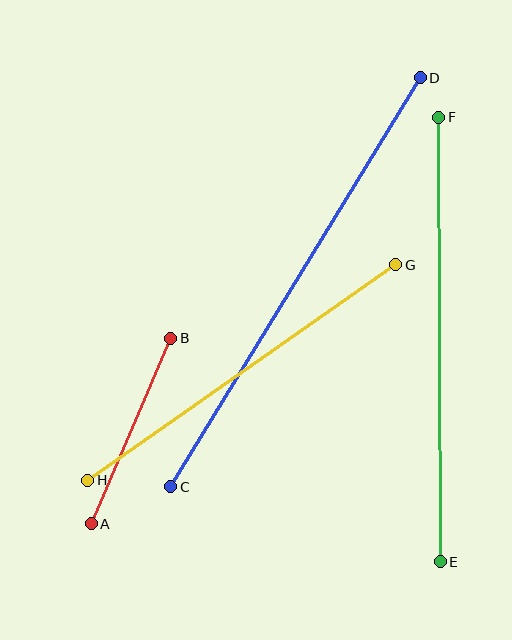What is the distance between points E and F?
The distance is approximately 444 pixels.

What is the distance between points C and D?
The distance is approximately 479 pixels.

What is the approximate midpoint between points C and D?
The midpoint is at approximately (295, 282) pixels.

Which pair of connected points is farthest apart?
Points C and D are farthest apart.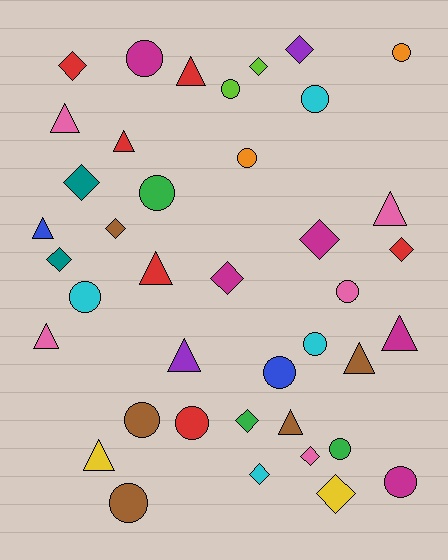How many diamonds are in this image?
There are 13 diamonds.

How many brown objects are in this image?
There are 5 brown objects.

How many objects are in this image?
There are 40 objects.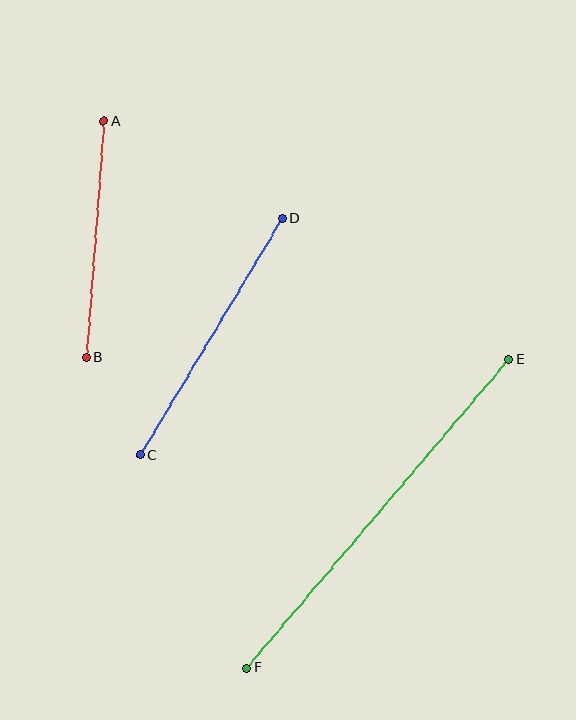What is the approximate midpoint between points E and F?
The midpoint is at approximately (378, 514) pixels.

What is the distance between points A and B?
The distance is approximately 237 pixels.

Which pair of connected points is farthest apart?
Points E and F are farthest apart.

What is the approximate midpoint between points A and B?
The midpoint is at approximately (95, 239) pixels.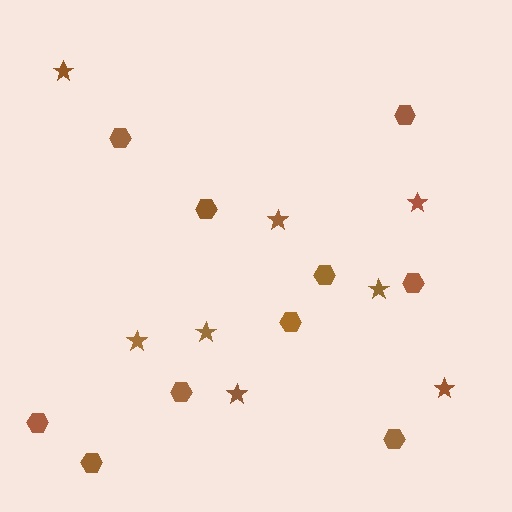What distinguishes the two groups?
There are 2 groups: one group of hexagons (10) and one group of stars (8).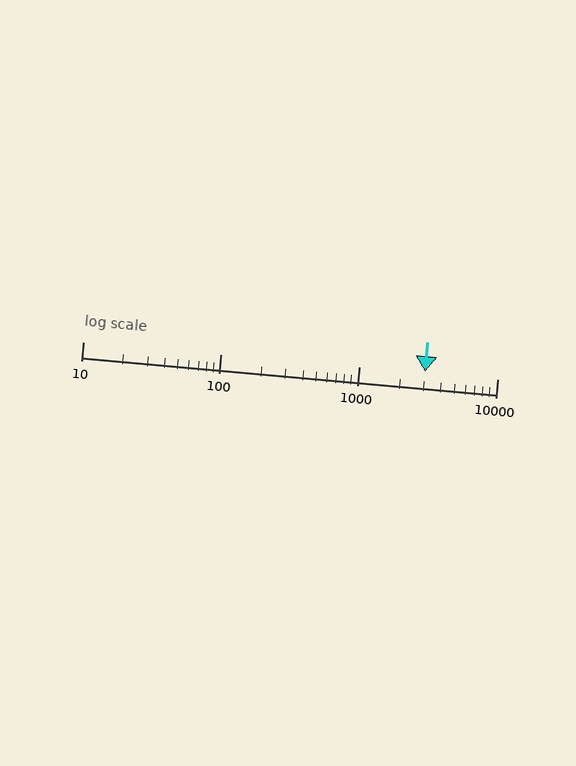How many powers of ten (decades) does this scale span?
The scale spans 3 decades, from 10 to 10000.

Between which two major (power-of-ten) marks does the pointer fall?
The pointer is between 1000 and 10000.